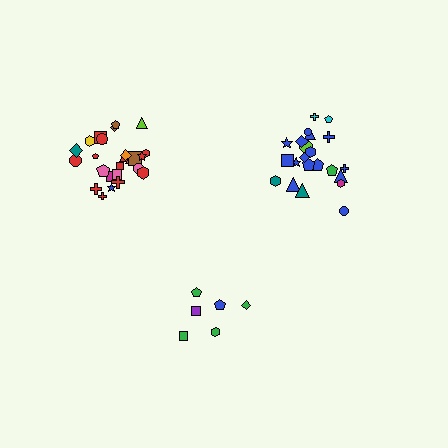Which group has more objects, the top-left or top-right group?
The top-left group.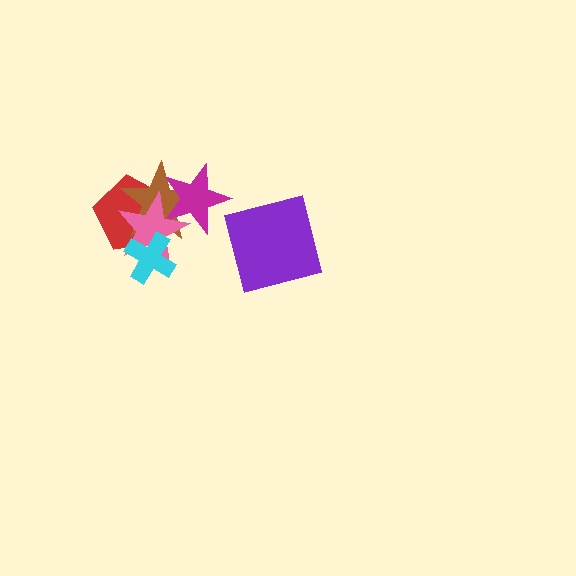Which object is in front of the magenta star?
The pink star is in front of the magenta star.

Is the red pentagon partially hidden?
Yes, it is partially covered by another shape.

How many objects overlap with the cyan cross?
3 objects overlap with the cyan cross.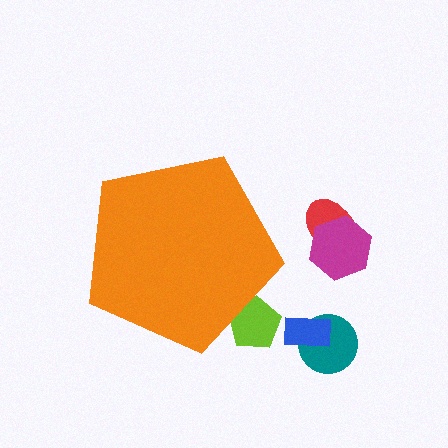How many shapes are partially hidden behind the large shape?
1 shape is partially hidden.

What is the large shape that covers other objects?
An orange pentagon.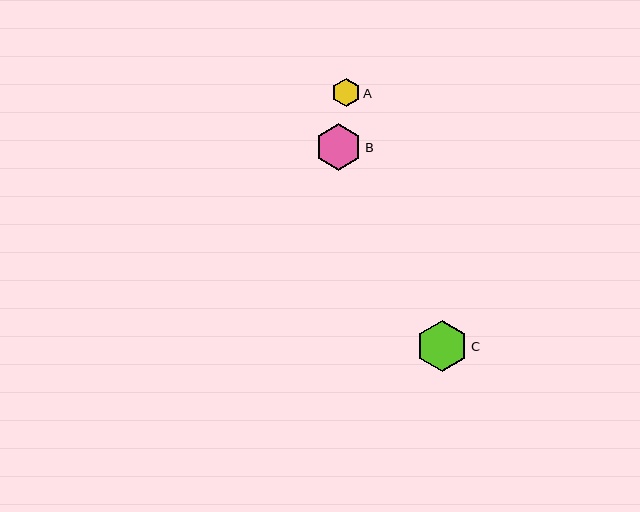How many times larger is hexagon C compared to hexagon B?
Hexagon C is approximately 1.1 times the size of hexagon B.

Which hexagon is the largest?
Hexagon C is the largest with a size of approximately 51 pixels.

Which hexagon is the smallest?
Hexagon A is the smallest with a size of approximately 29 pixels.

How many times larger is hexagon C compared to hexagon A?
Hexagon C is approximately 1.8 times the size of hexagon A.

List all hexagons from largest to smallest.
From largest to smallest: C, B, A.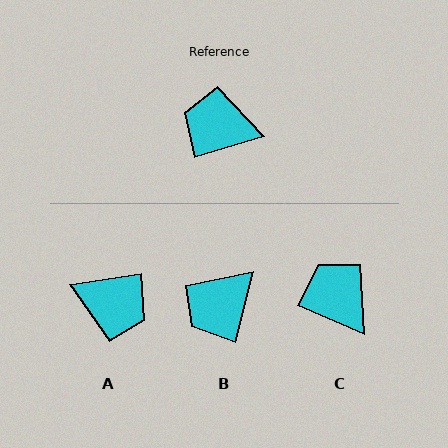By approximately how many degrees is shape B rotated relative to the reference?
Approximately 58 degrees counter-clockwise.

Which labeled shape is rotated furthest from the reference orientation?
A, about 172 degrees away.